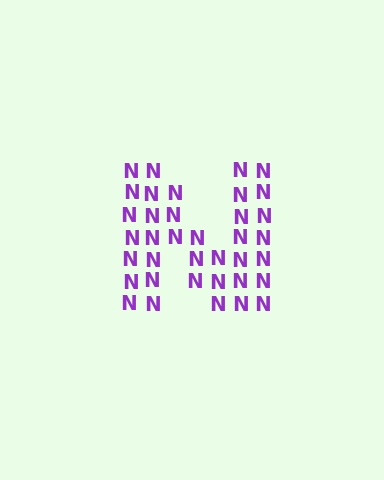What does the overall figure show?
The overall figure shows the letter N.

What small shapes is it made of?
It is made of small letter N's.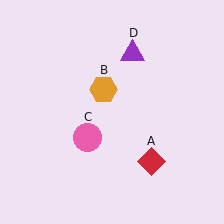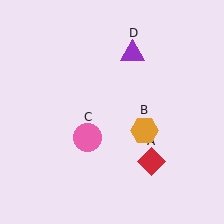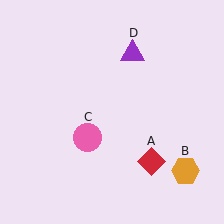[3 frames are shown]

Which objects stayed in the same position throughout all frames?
Red diamond (object A) and pink circle (object C) and purple triangle (object D) remained stationary.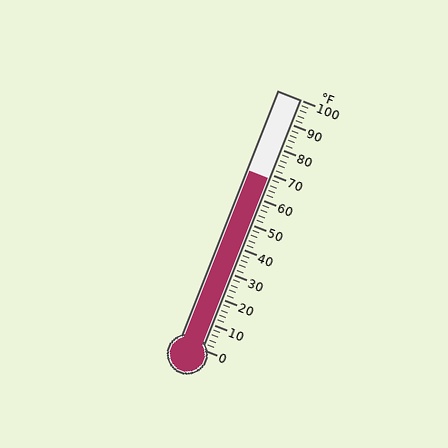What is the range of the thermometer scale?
The thermometer scale ranges from 0°F to 100°F.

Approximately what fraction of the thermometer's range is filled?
The thermometer is filled to approximately 70% of its range.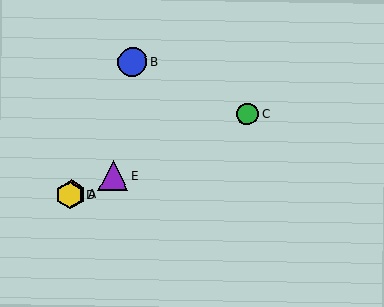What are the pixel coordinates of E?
Object E is at (113, 175).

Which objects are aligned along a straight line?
Objects A, C, D, E are aligned along a straight line.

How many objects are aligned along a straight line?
4 objects (A, C, D, E) are aligned along a straight line.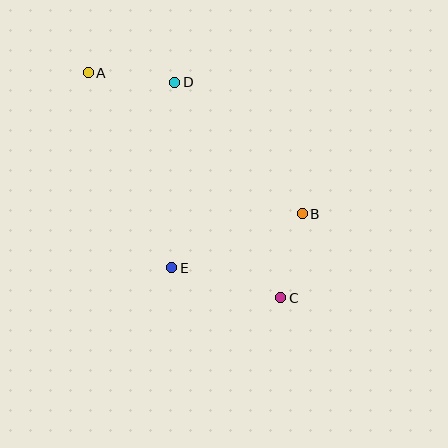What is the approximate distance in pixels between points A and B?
The distance between A and B is approximately 256 pixels.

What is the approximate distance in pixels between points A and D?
The distance between A and D is approximately 87 pixels.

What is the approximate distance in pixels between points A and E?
The distance between A and E is approximately 212 pixels.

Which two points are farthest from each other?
Points A and C are farthest from each other.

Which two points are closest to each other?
Points B and C are closest to each other.